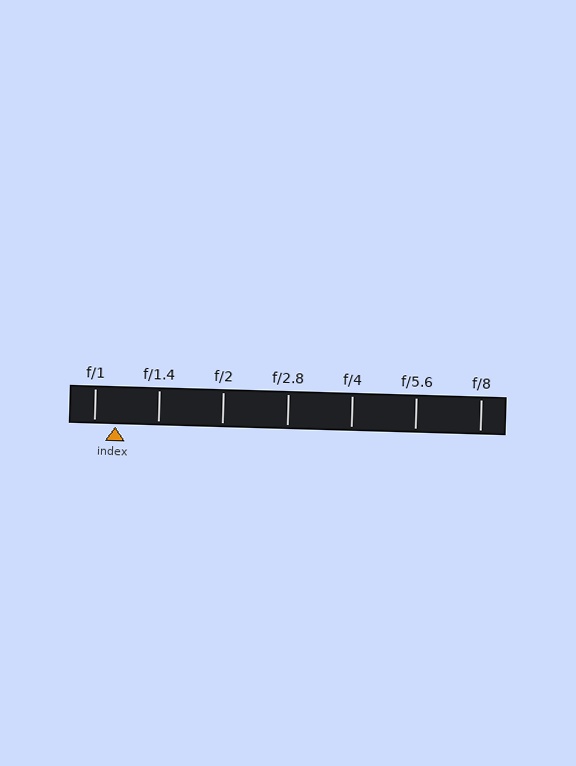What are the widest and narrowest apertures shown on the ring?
The widest aperture shown is f/1 and the narrowest is f/8.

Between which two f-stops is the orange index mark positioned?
The index mark is between f/1 and f/1.4.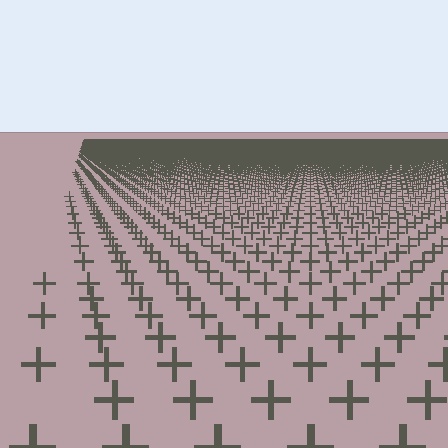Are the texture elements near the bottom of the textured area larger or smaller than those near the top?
Larger. Near the bottom, elements are closer to the viewer and appear at a bigger on-screen size.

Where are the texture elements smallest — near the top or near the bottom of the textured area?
Near the top.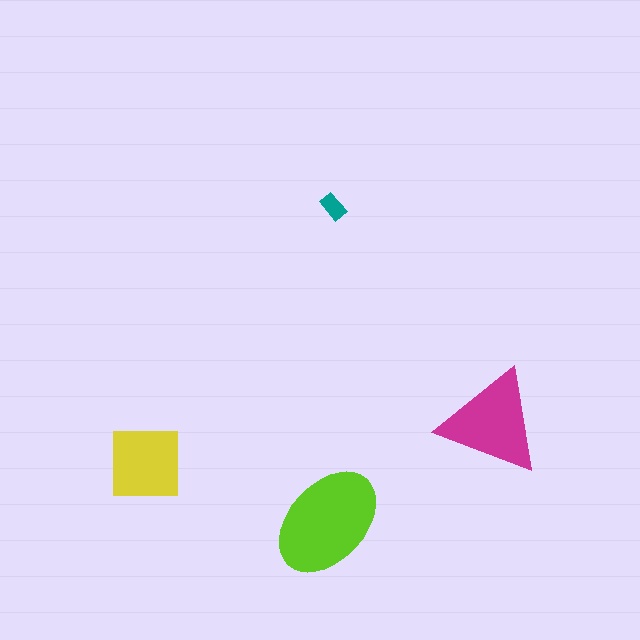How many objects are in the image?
There are 4 objects in the image.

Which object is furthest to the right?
The magenta triangle is rightmost.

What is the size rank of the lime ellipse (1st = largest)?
1st.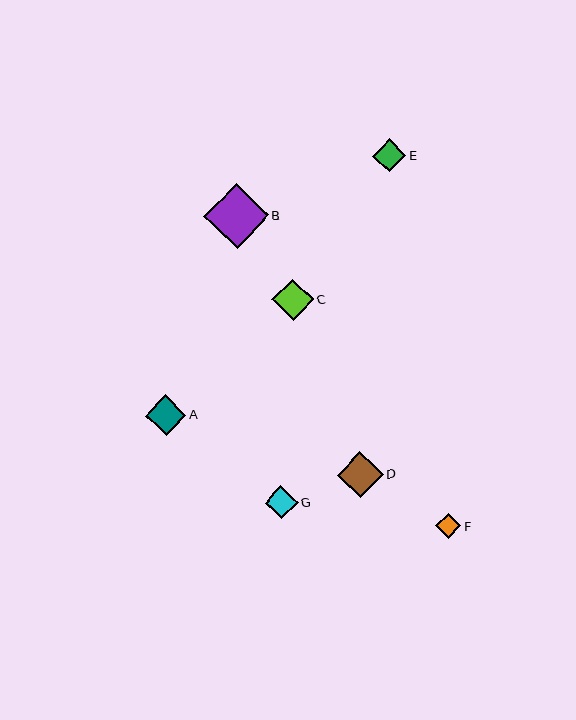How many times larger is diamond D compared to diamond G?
Diamond D is approximately 1.4 times the size of diamond G.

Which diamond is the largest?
Diamond B is the largest with a size of approximately 64 pixels.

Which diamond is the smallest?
Diamond F is the smallest with a size of approximately 26 pixels.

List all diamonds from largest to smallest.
From largest to smallest: B, D, C, A, E, G, F.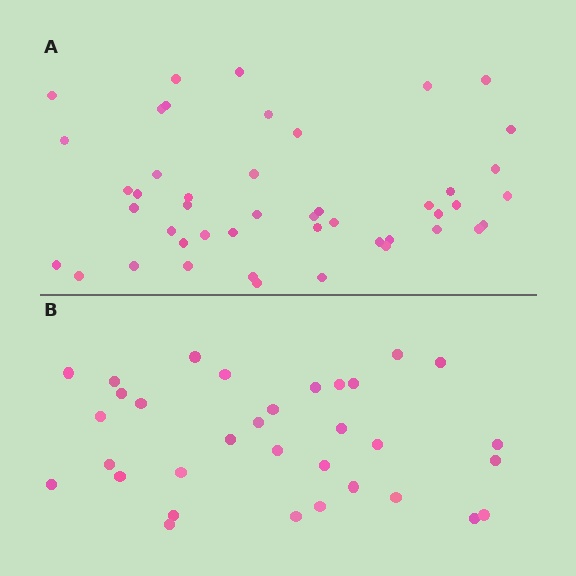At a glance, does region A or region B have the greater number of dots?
Region A (the top region) has more dots.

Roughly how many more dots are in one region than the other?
Region A has approximately 15 more dots than region B.